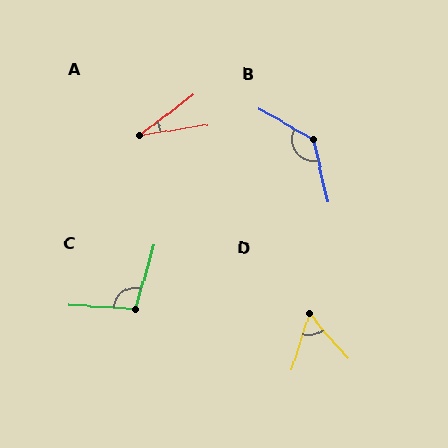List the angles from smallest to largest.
A (28°), D (59°), C (103°), B (132°).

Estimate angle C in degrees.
Approximately 103 degrees.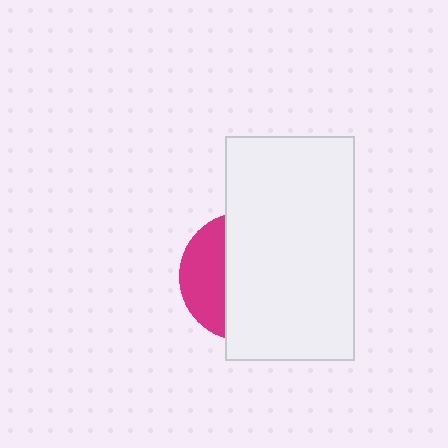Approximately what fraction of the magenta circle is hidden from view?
Roughly 68% of the magenta circle is hidden behind the white rectangle.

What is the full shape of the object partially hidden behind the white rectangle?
The partially hidden object is a magenta circle.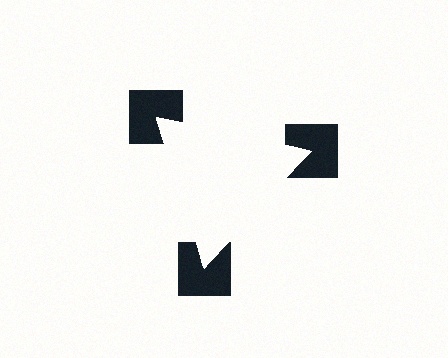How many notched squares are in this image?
There are 3 — one at each vertex of the illusory triangle.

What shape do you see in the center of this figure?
An illusory triangle — its edges are inferred from the aligned wedge cuts in the notched squares, not physically drawn.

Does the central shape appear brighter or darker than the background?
It typically appears slightly brighter than the background, even though no actual brightness change is drawn.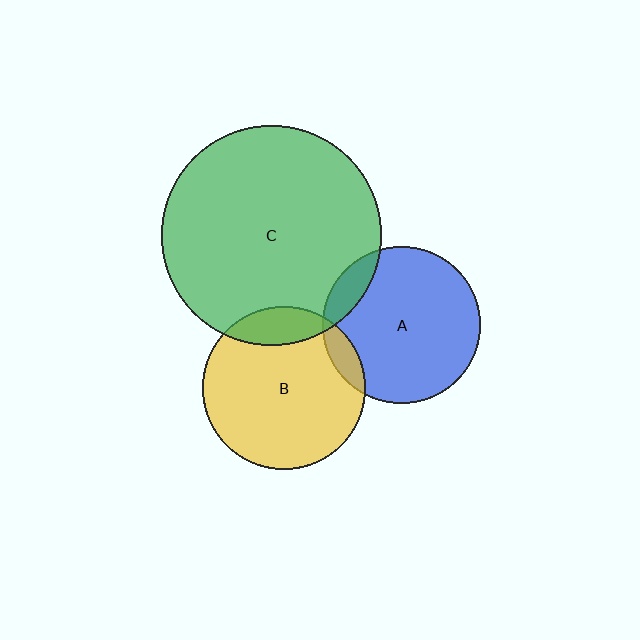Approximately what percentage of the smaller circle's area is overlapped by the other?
Approximately 10%.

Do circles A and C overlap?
Yes.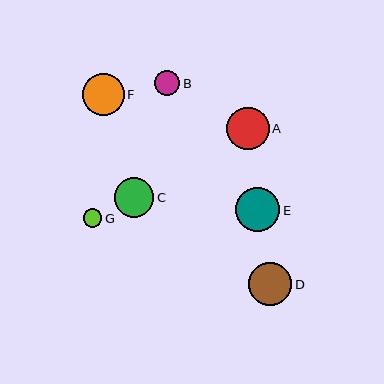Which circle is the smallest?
Circle G is the smallest with a size of approximately 18 pixels.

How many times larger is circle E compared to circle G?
Circle E is approximately 2.4 times the size of circle G.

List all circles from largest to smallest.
From largest to smallest: E, D, A, F, C, B, G.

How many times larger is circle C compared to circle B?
Circle C is approximately 1.6 times the size of circle B.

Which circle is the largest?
Circle E is the largest with a size of approximately 44 pixels.